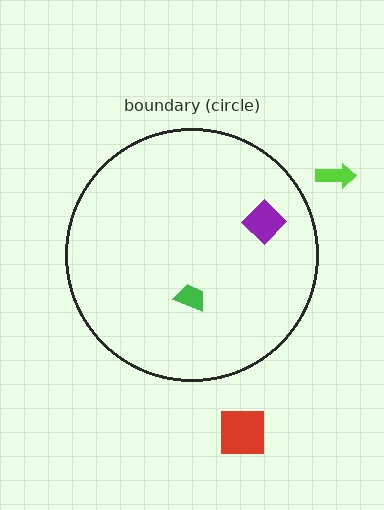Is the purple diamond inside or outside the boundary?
Inside.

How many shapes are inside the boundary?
2 inside, 2 outside.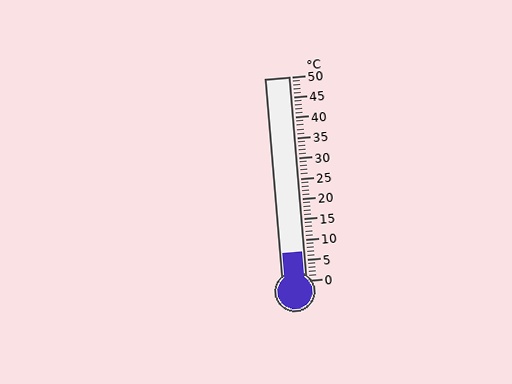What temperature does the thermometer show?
The thermometer shows approximately 7°C.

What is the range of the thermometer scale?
The thermometer scale ranges from 0°C to 50°C.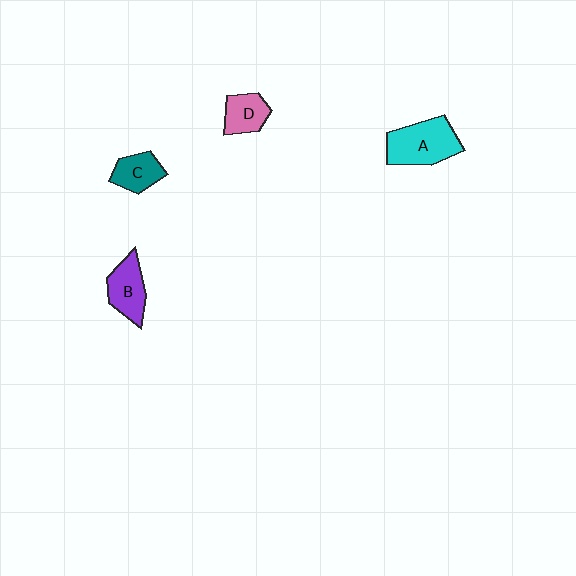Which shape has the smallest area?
Shape D (pink).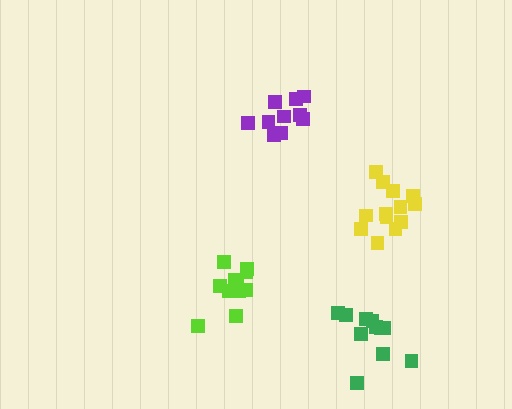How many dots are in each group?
Group 1: 11 dots, Group 2: 11 dots, Group 3: 10 dots, Group 4: 13 dots (45 total).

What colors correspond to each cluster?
The clusters are colored: green, lime, purple, yellow.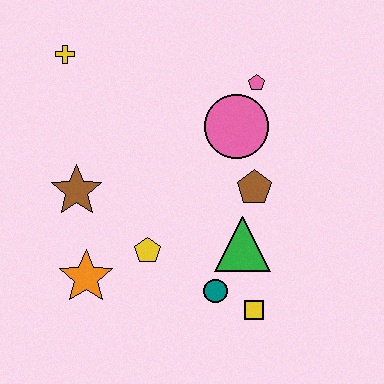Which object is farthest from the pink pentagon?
The orange star is farthest from the pink pentagon.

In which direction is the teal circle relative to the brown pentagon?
The teal circle is below the brown pentagon.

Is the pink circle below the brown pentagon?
No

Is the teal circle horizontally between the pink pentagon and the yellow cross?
Yes